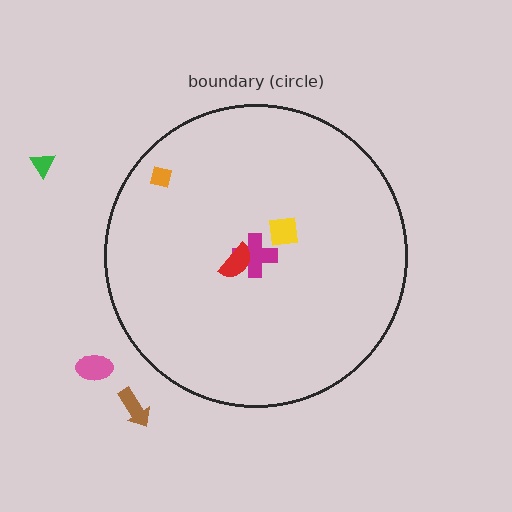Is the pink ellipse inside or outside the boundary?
Outside.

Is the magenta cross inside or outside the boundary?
Inside.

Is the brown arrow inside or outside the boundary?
Outside.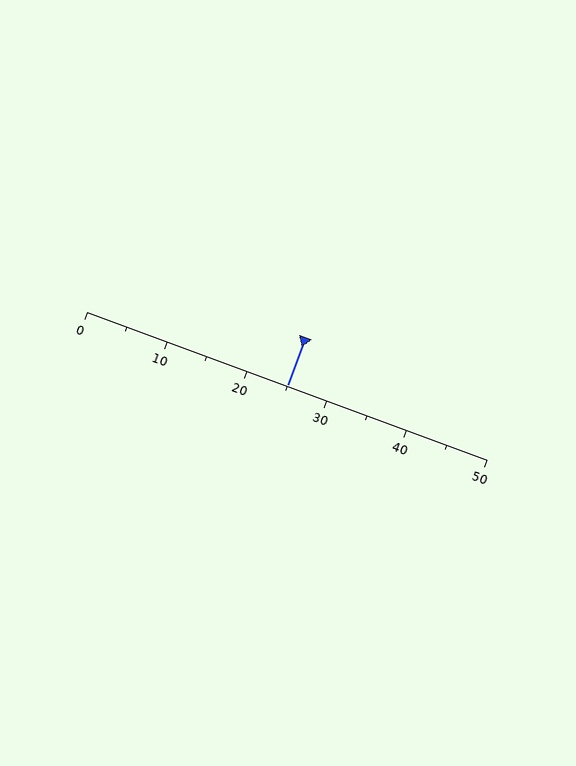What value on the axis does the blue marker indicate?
The marker indicates approximately 25.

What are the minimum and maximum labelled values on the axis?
The axis runs from 0 to 50.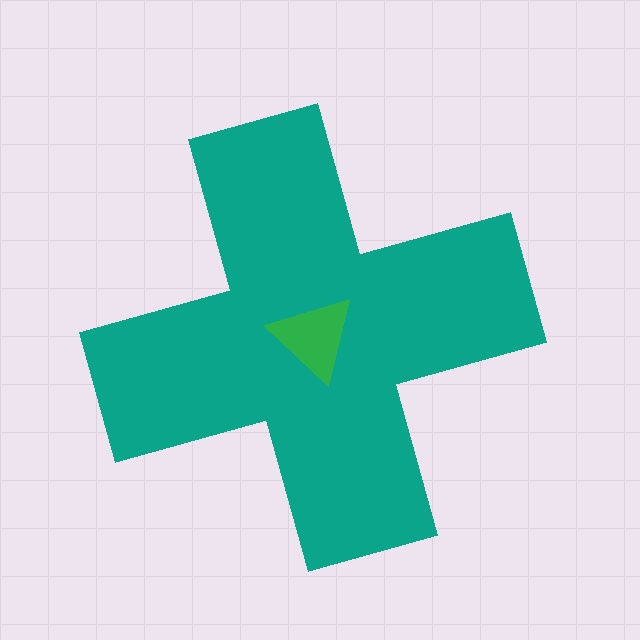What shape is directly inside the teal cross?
The green triangle.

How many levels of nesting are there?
2.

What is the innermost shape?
The green triangle.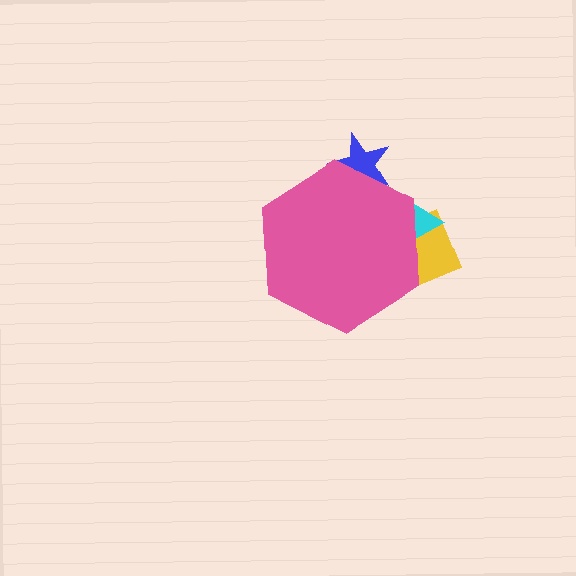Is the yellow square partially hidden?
Yes, the yellow square is partially hidden behind the pink hexagon.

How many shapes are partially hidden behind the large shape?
3 shapes are partially hidden.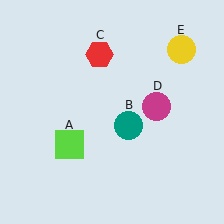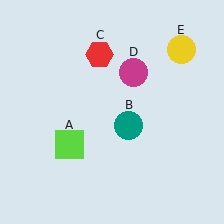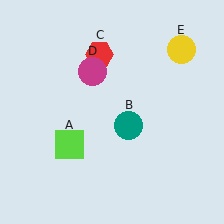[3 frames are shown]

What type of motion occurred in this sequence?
The magenta circle (object D) rotated counterclockwise around the center of the scene.